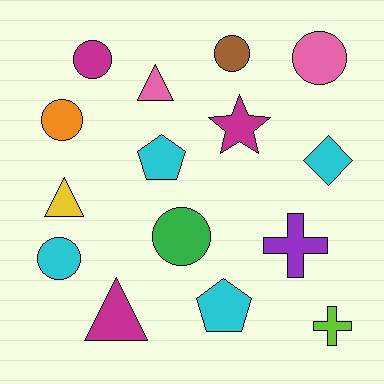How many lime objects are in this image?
There is 1 lime object.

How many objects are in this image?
There are 15 objects.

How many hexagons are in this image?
There are no hexagons.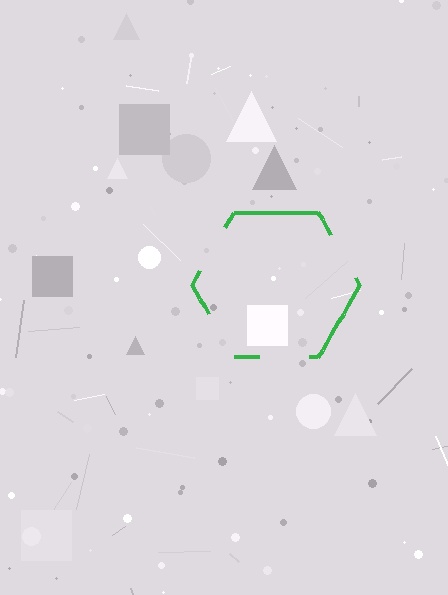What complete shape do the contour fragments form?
The contour fragments form a hexagon.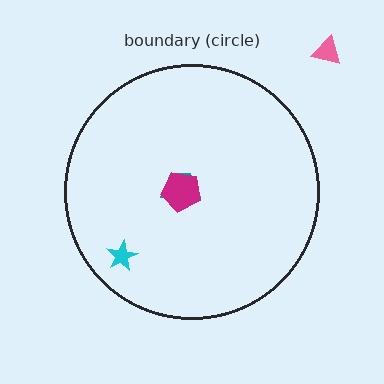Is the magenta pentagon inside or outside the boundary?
Inside.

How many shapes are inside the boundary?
3 inside, 1 outside.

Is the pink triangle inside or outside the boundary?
Outside.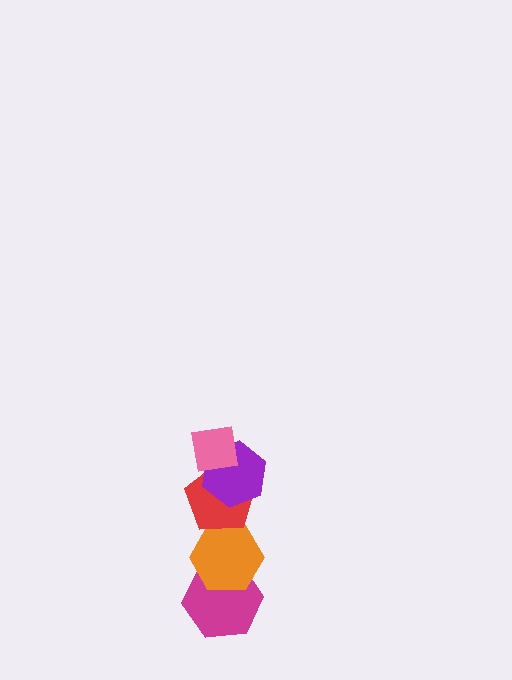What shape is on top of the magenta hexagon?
The orange hexagon is on top of the magenta hexagon.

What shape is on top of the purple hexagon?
The pink square is on top of the purple hexagon.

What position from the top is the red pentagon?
The red pentagon is 3rd from the top.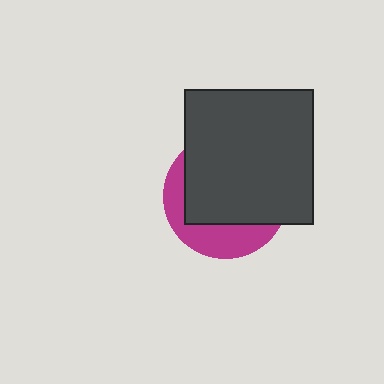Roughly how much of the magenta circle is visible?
A small part of it is visible (roughly 31%).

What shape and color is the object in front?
The object in front is a dark gray rectangle.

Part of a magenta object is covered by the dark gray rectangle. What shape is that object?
It is a circle.